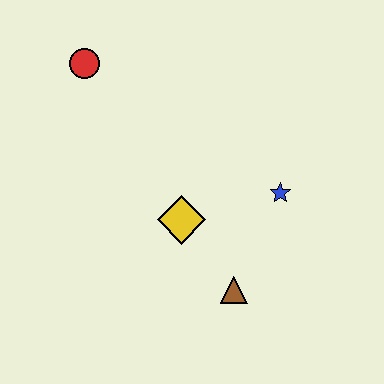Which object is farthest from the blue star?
The red circle is farthest from the blue star.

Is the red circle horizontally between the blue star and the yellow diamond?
No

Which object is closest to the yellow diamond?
The brown triangle is closest to the yellow diamond.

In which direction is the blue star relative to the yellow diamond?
The blue star is to the right of the yellow diamond.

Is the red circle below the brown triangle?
No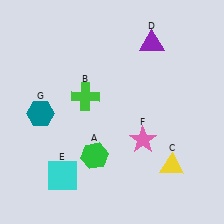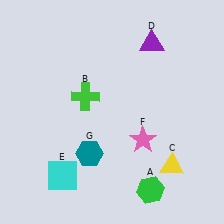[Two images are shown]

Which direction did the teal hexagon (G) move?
The teal hexagon (G) moved right.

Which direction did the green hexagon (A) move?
The green hexagon (A) moved right.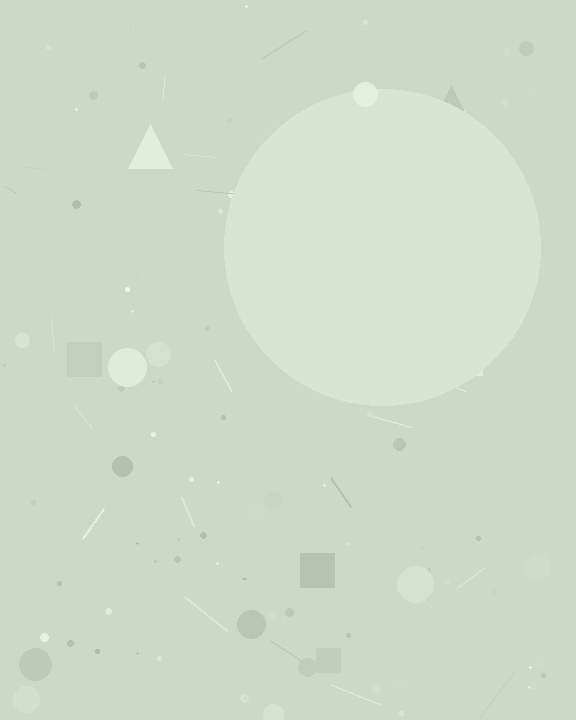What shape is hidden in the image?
A circle is hidden in the image.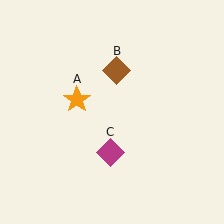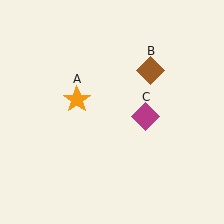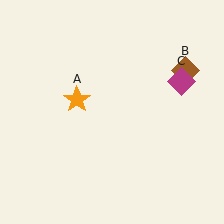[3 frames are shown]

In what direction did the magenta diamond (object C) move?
The magenta diamond (object C) moved up and to the right.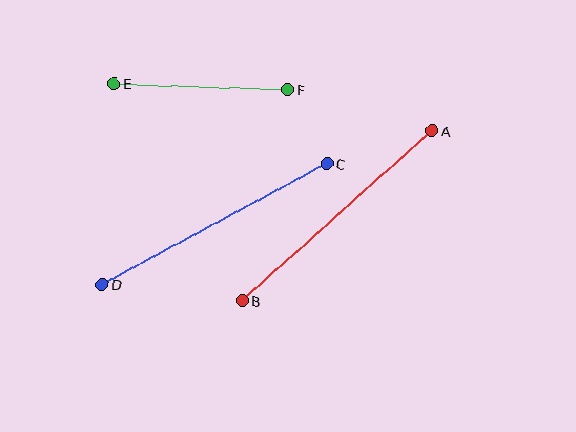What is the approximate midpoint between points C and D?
The midpoint is at approximately (215, 224) pixels.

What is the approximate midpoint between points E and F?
The midpoint is at approximately (201, 87) pixels.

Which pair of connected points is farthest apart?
Points C and D are farthest apart.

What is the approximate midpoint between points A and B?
The midpoint is at approximately (337, 216) pixels.